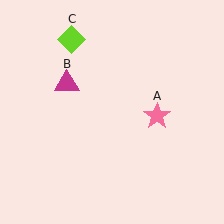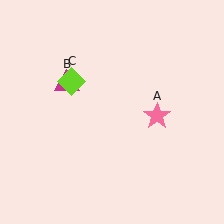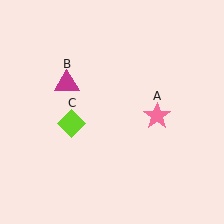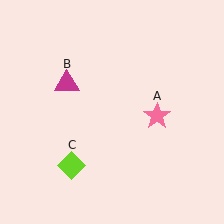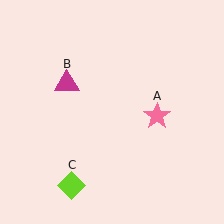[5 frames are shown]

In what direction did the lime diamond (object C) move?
The lime diamond (object C) moved down.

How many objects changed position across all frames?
1 object changed position: lime diamond (object C).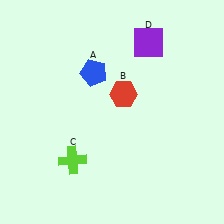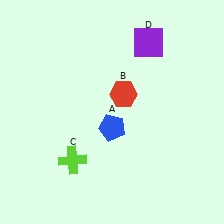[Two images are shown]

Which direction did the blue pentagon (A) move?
The blue pentagon (A) moved down.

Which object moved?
The blue pentagon (A) moved down.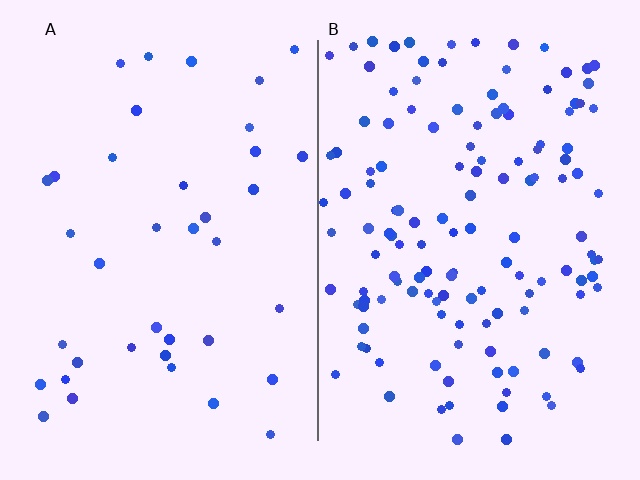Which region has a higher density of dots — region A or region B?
B (the right).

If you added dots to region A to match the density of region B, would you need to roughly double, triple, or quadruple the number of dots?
Approximately quadruple.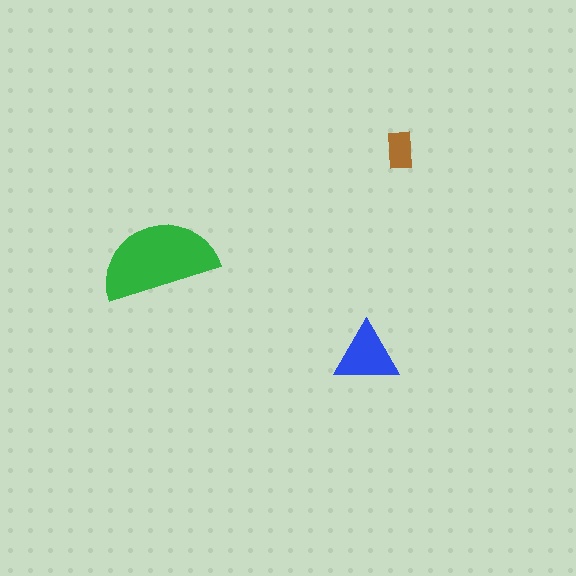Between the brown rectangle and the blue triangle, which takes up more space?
The blue triangle.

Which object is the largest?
The green semicircle.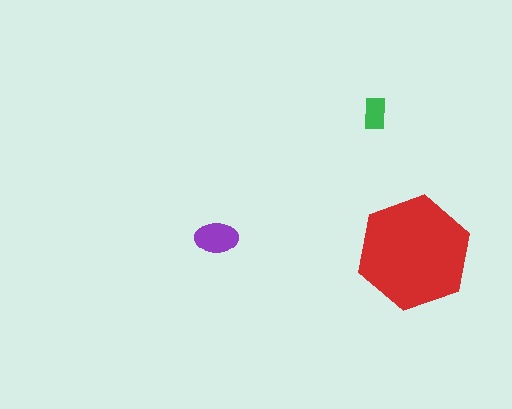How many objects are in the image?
There are 3 objects in the image.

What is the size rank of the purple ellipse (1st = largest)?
2nd.